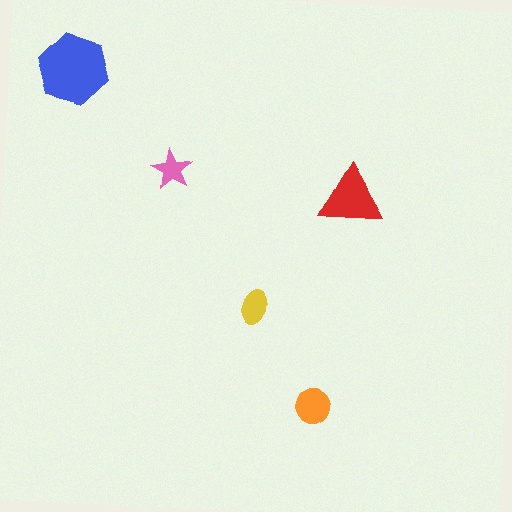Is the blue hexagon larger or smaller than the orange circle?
Larger.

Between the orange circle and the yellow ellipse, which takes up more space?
The orange circle.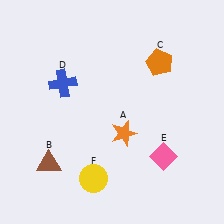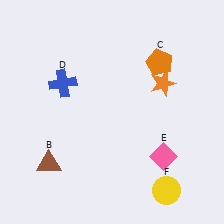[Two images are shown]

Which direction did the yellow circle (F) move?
The yellow circle (F) moved right.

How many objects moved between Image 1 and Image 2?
2 objects moved between the two images.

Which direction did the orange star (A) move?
The orange star (A) moved up.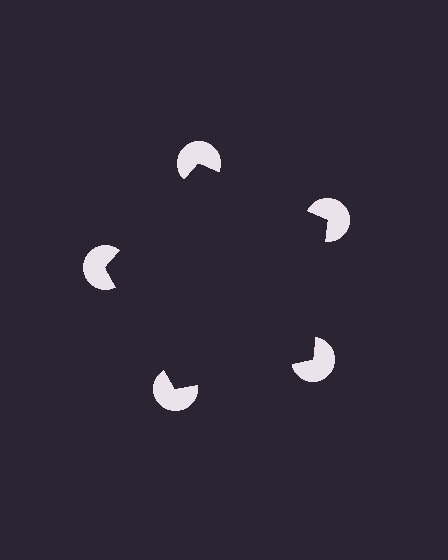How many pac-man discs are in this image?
There are 5 — one at each vertex of the illusory pentagon.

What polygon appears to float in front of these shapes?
An illusory pentagon — its edges are inferred from the aligned wedge cuts in the pac-man discs, not physically drawn.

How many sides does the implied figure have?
5 sides.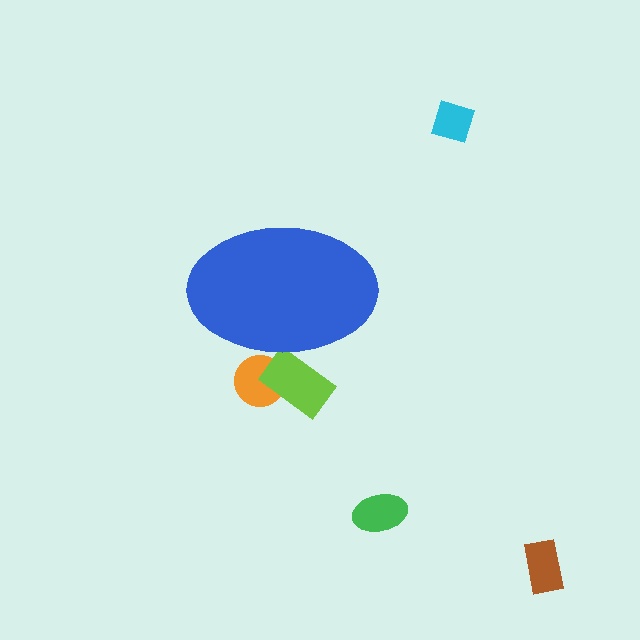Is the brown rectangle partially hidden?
No, the brown rectangle is fully visible.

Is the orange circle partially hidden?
Yes, the orange circle is partially hidden behind the blue ellipse.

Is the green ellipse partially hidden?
No, the green ellipse is fully visible.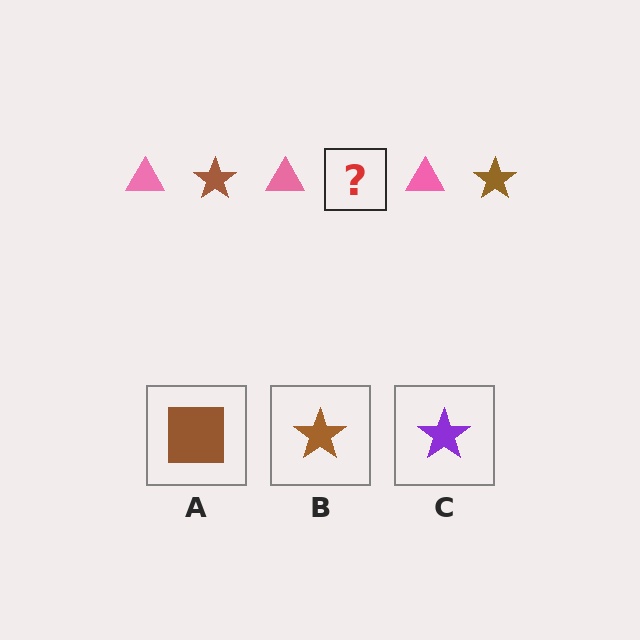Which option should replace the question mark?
Option B.